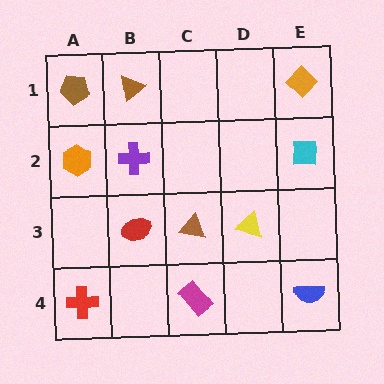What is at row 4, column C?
A magenta rectangle.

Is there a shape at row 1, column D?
No, that cell is empty.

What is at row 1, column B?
A brown triangle.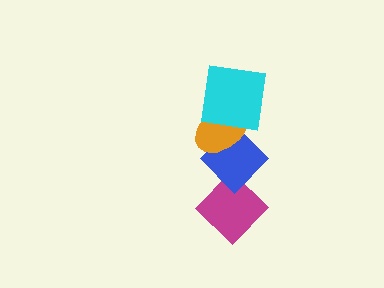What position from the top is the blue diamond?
The blue diamond is 3rd from the top.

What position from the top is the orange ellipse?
The orange ellipse is 2nd from the top.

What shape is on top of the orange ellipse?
The cyan square is on top of the orange ellipse.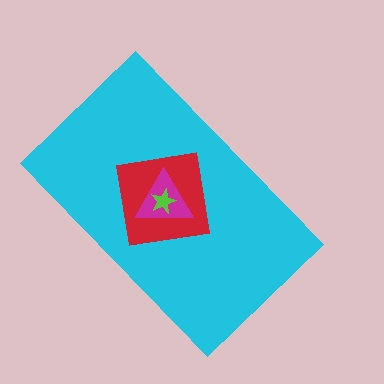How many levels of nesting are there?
4.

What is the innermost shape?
The lime star.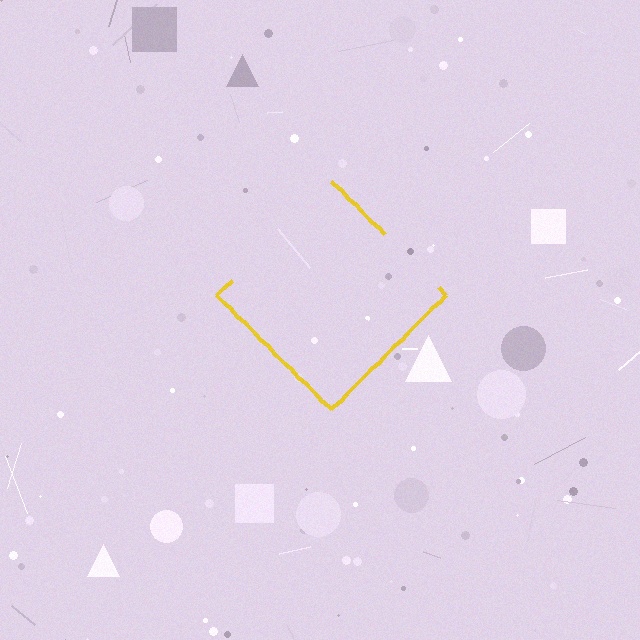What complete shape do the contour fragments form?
The contour fragments form a diamond.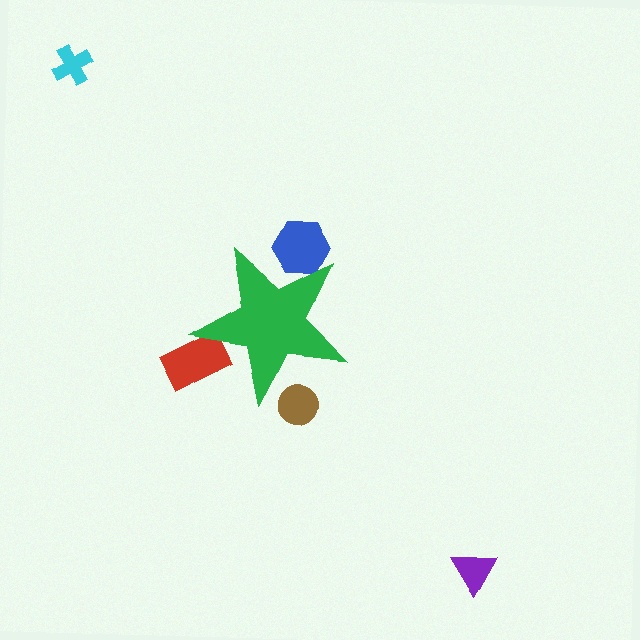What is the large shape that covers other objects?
A green star.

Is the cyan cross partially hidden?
No, the cyan cross is fully visible.